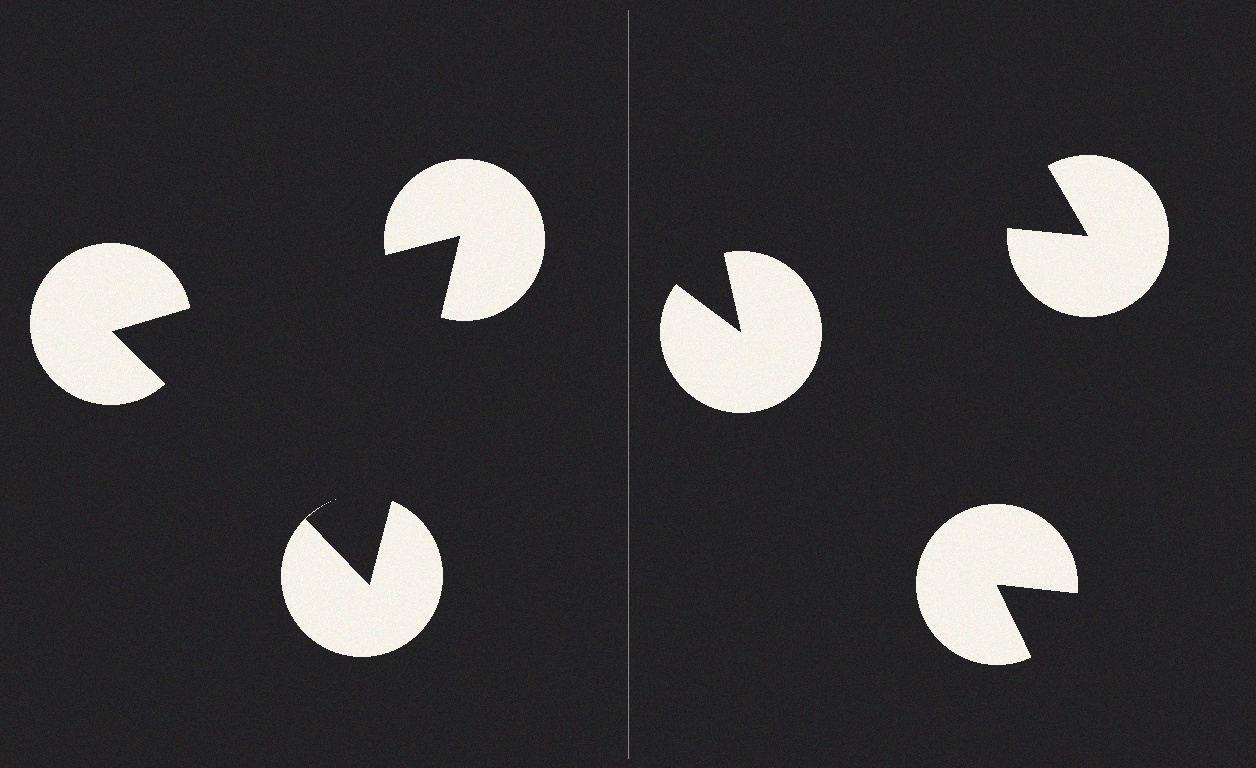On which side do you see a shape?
An illusory triangle appears on the left side. On the right side the wedge cuts are rotated, so no coherent shape forms.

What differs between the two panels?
The pac-man discs are positioned identically on both sides; only the wedge orientations differ. On the left they align to a triangle; on the right they are misaligned.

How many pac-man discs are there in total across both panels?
6 — 3 on each side.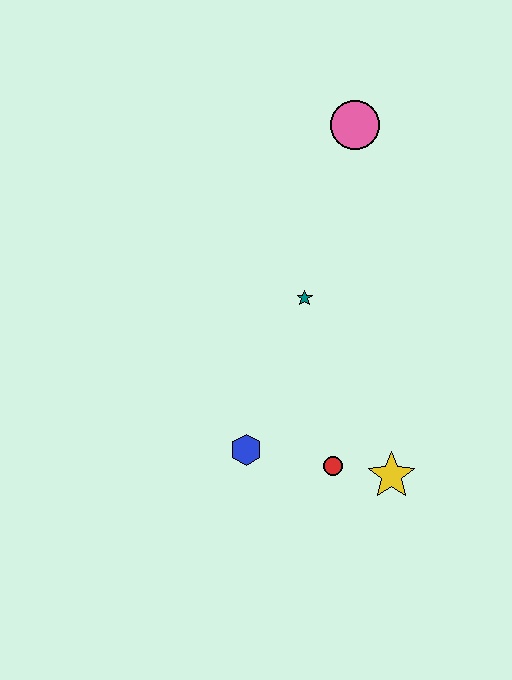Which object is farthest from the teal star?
The yellow star is farthest from the teal star.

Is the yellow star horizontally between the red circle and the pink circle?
No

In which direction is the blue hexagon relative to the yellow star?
The blue hexagon is to the left of the yellow star.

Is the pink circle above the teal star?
Yes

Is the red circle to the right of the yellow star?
No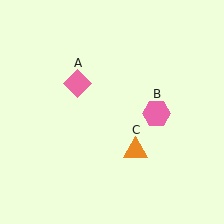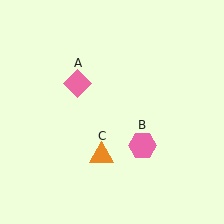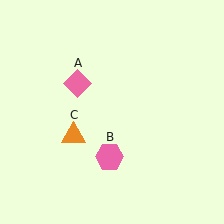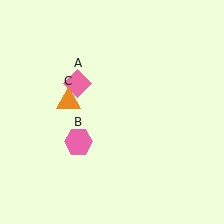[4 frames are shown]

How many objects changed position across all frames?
2 objects changed position: pink hexagon (object B), orange triangle (object C).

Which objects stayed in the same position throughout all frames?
Pink diamond (object A) remained stationary.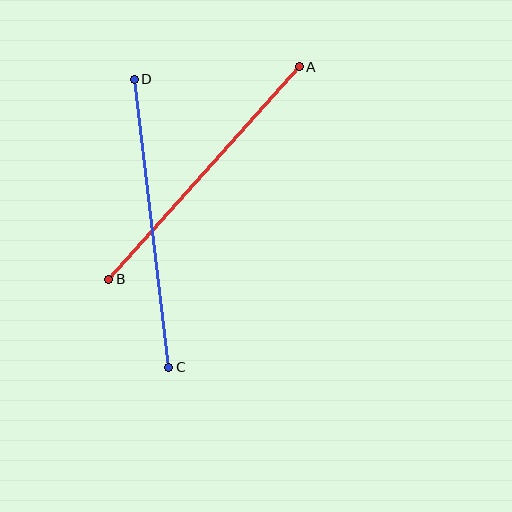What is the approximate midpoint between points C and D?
The midpoint is at approximately (152, 223) pixels.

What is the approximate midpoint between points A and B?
The midpoint is at approximately (204, 173) pixels.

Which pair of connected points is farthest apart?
Points C and D are farthest apart.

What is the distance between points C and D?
The distance is approximately 290 pixels.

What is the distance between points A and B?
The distance is approximately 285 pixels.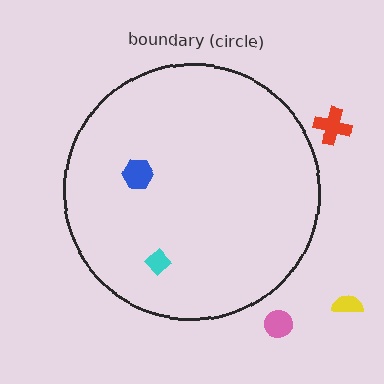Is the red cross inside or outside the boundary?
Outside.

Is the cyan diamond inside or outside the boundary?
Inside.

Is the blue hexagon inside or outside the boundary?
Inside.